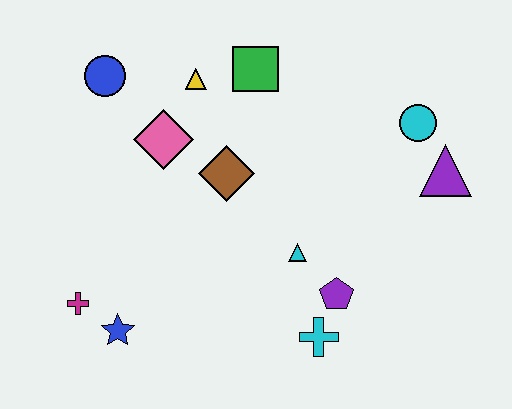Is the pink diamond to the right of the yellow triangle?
No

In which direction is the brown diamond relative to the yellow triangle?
The brown diamond is below the yellow triangle.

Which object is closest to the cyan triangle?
The purple pentagon is closest to the cyan triangle.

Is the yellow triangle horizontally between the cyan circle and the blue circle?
Yes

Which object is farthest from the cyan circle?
The magenta cross is farthest from the cyan circle.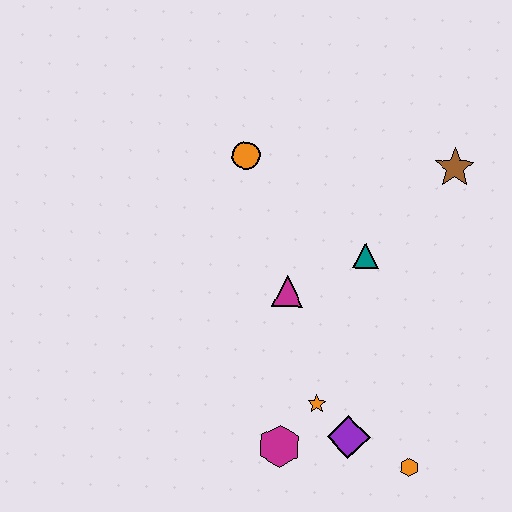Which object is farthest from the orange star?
The brown star is farthest from the orange star.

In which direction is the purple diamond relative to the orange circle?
The purple diamond is below the orange circle.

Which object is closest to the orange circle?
The magenta triangle is closest to the orange circle.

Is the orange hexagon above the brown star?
No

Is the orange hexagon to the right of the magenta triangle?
Yes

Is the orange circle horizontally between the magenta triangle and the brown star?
No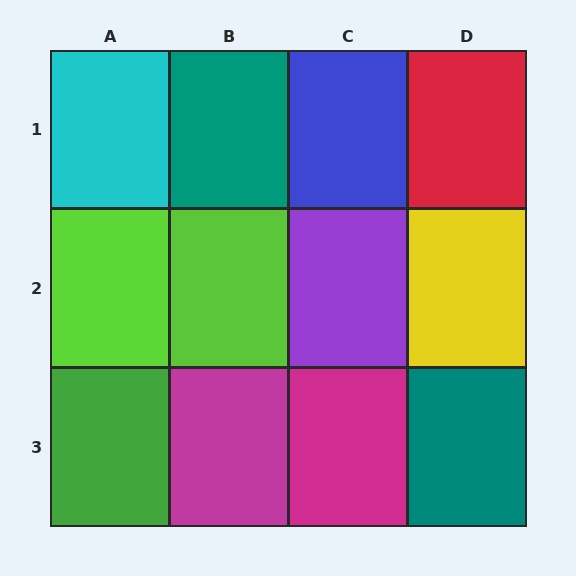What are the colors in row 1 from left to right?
Cyan, teal, blue, red.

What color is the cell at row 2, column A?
Lime.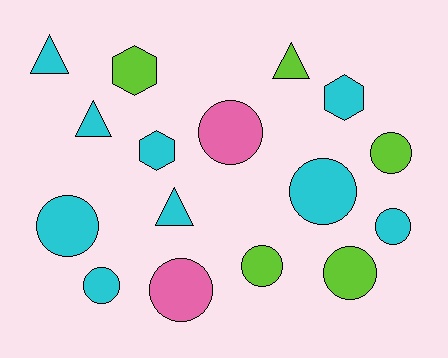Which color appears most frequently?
Cyan, with 9 objects.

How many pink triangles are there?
There are no pink triangles.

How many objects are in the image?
There are 16 objects.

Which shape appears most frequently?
Circle, with 9 objects.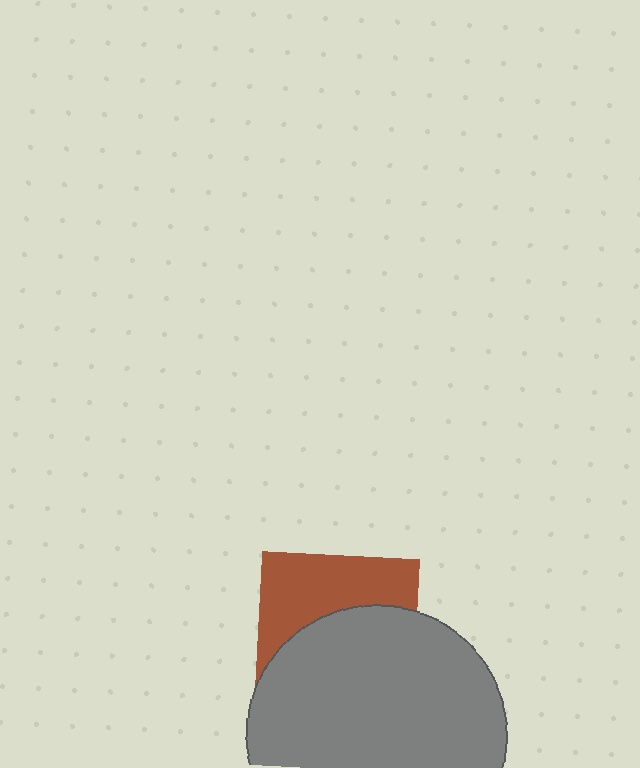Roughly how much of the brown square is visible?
A small part of it is visible (roughly 42%).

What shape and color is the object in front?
The object in front is a gray circle.